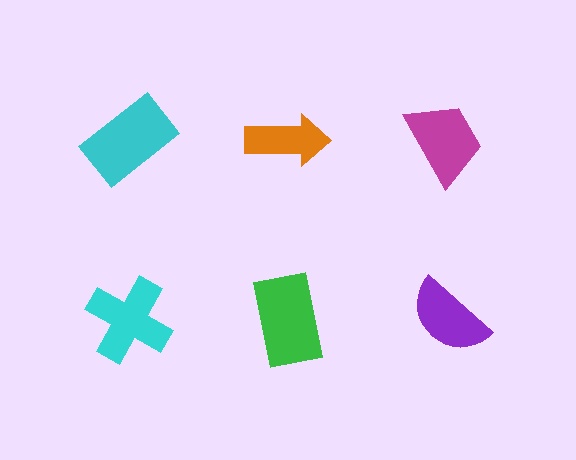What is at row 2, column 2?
A green rectangle.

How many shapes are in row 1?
3 shapes.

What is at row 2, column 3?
A purple semicircle.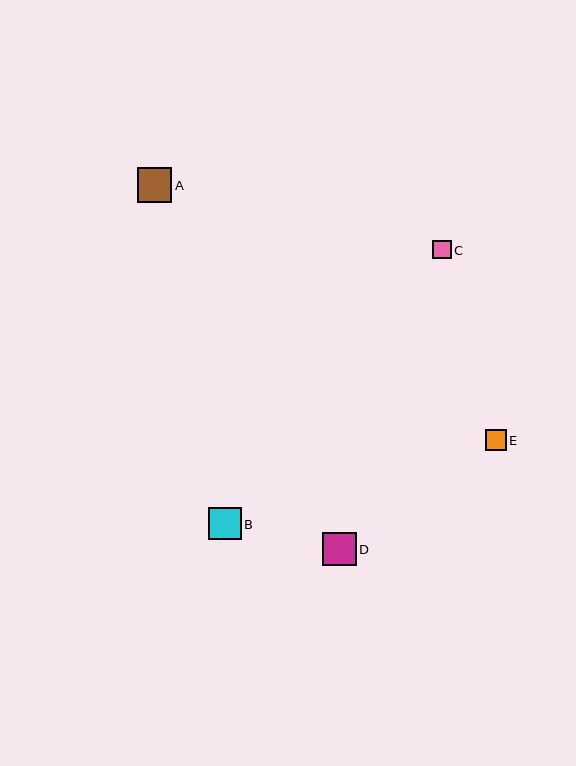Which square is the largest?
Square A is the largest with a size of approximately 34 pixels.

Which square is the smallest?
Square C is the smallest with a size of approximately 19 pixels.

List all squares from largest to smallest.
From largest to smallest: A, D, B, E, C.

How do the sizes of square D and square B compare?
Square D and square B are approximately the same size.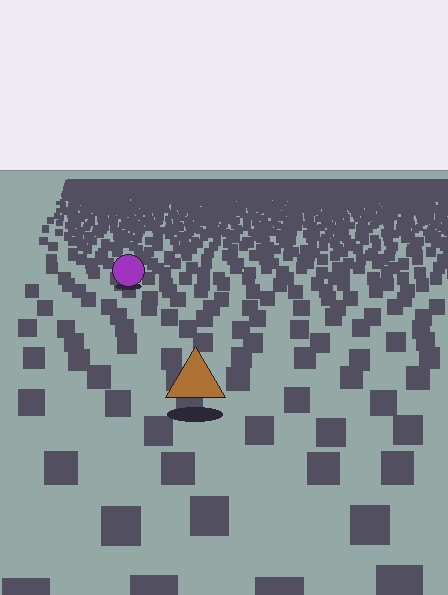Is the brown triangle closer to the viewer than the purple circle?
Yes. The brown triangle is closer — you can tell from the texture gradient: the ground texture is coarser near it.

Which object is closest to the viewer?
The brown triangle is closest. The texture marks near it are larger and more spread out.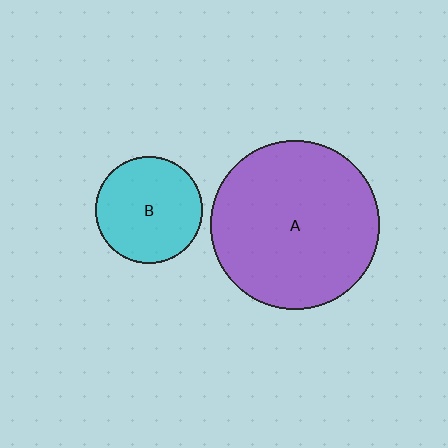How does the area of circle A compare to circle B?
Approximately 2.5 times.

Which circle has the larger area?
Circle A (purple).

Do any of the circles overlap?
No, none of the circles overlap.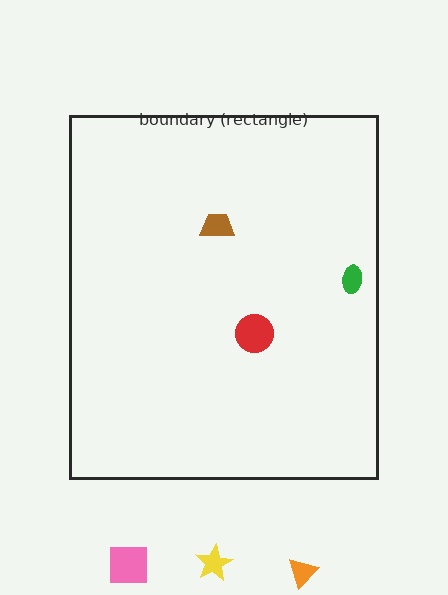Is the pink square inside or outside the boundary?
Outside.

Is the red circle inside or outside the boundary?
Inside.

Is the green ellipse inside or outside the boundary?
Inside.